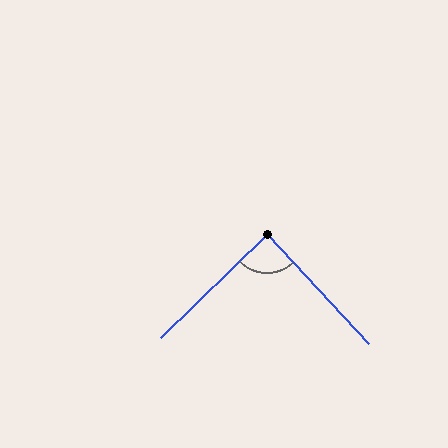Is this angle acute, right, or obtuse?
It is approximately a right angle.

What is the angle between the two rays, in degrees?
Approximately 89 degrees.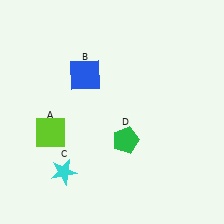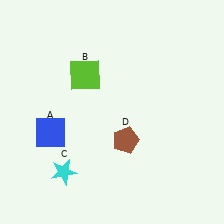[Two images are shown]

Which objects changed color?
A changed from lime to blue. B changed from blue to lime. D changed from green to brown.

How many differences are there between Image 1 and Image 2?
There are 3 differences between the two images.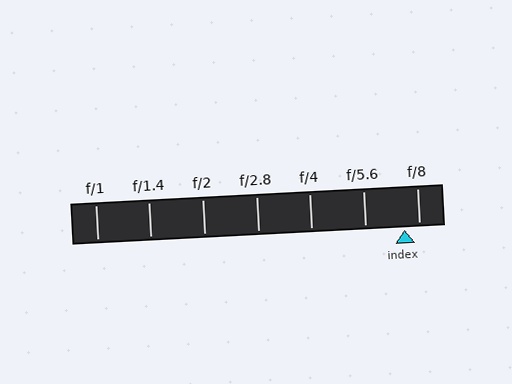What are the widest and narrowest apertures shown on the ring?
The widest aperture shown is f/1 and the narrowest is f/8.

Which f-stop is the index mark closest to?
The index mark is closest to f/8.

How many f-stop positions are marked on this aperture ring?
There are 7 f-stop positions marked.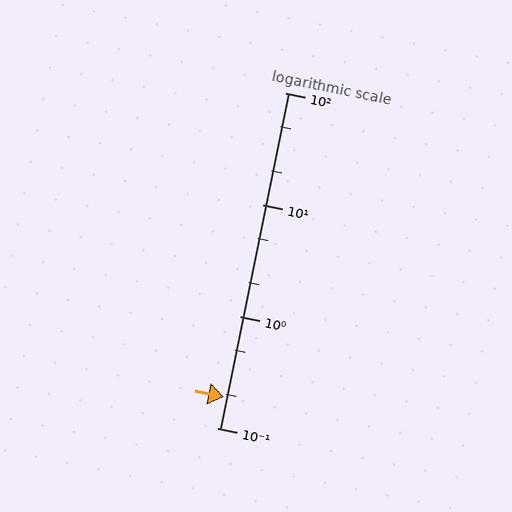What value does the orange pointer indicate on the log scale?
The pointer indicates approximately 0.19.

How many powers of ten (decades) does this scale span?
The scale spans 3 decades, from 0.1 to 100.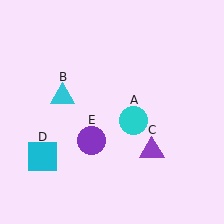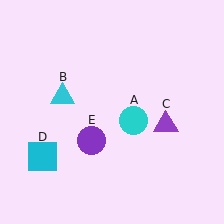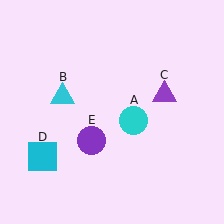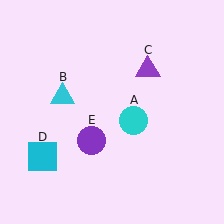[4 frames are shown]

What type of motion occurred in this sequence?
The purple triangle (object C) rotated counterclockwise around the center of the scene.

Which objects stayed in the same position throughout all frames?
Cyan circle (object A) and cyan triangle (object B) and cyan square (object D) and purple circle (object E) remained stationary.